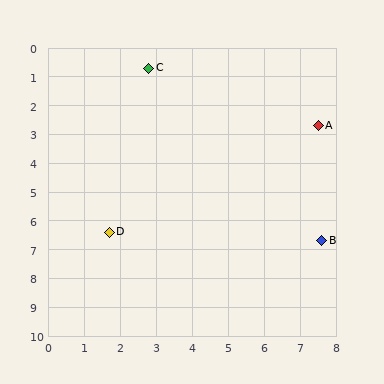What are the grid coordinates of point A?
Point A is at approximately (7.5, 2.7).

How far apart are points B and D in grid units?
Points B and D are about 5.9 grid units apart.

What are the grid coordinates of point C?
Point C is at approximately (2.8, 0.7).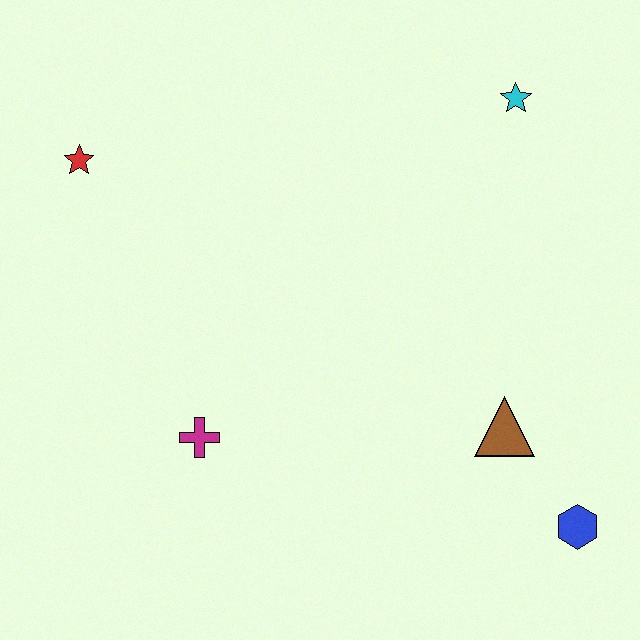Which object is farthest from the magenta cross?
The cyan star is farthest from the magenta cross.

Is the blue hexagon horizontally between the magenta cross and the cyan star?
No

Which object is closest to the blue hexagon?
The brown triangle is closest to the blue hexagon.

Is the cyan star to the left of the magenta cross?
No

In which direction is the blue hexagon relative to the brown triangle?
The blue hexagon is below the brown triangle.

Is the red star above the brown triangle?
Yes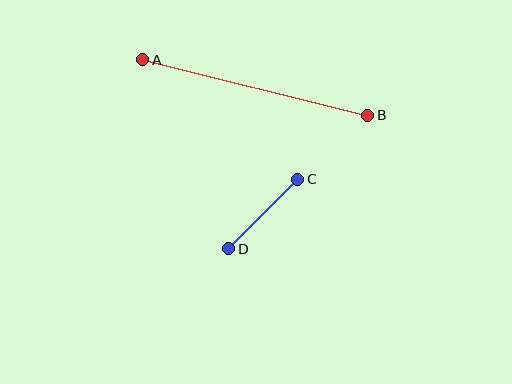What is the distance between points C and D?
The distance is approximately 98 pixels.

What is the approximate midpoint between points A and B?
The midpoint is at approximately (255, 88) pixels.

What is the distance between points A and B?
The distance is approximately 232 pixels.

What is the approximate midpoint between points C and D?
The midpoint is at approximately (263, 214) pixels.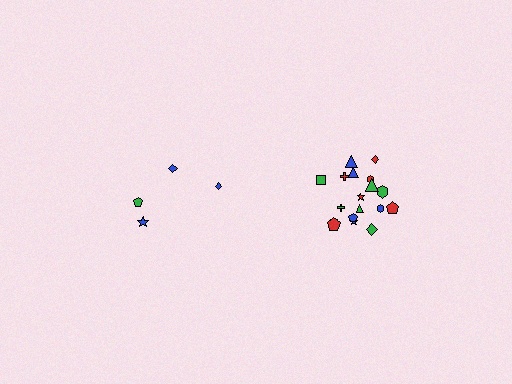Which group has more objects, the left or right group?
The right group.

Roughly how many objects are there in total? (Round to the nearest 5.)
Roughly 20 objects in total.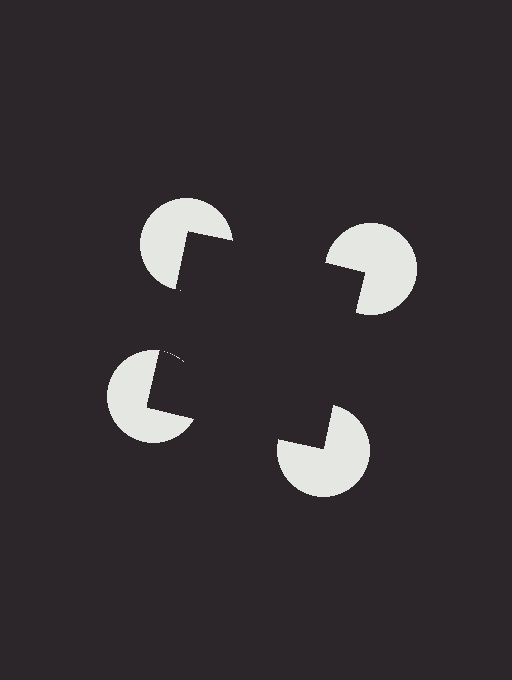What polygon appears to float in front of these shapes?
An illusory square — its edges are inferred from the aligned wedge cuts in the pac-man discs, not physically drawn.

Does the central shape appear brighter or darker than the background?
It typically appears slightly darker than the background, even though no actual brightness change is drawn.